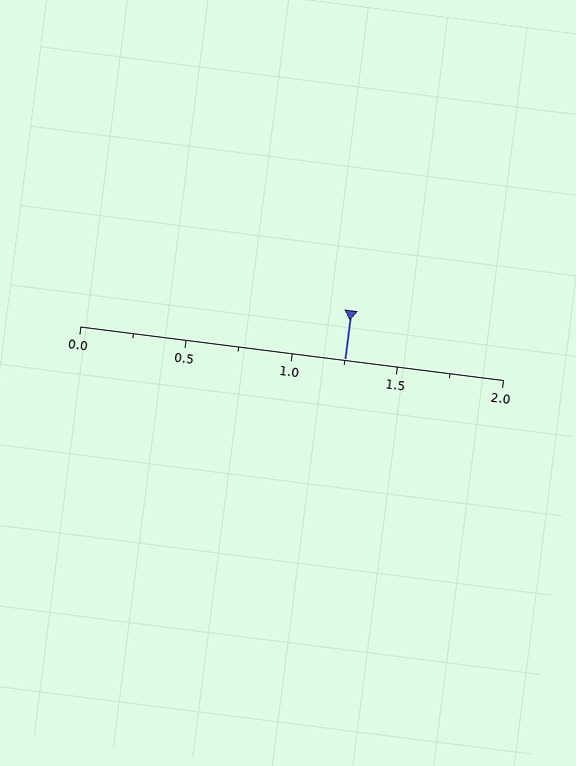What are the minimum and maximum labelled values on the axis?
The axis runs from 0.0 to 2.0.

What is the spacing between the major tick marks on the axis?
The major ticks are spaced 0.5 apart.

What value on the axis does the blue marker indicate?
The marker indicates approximately 1.25.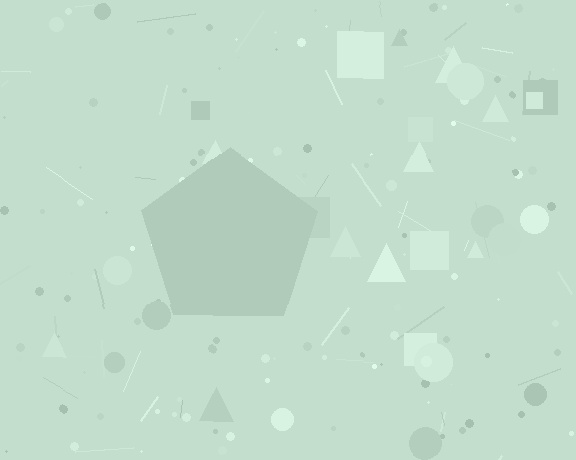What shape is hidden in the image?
A pentagon is hidden in the image.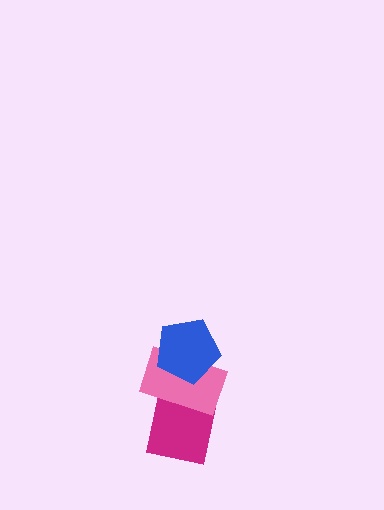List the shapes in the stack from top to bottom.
From top to bottom: the blue pentagon, the pink rectangle, the magenta square.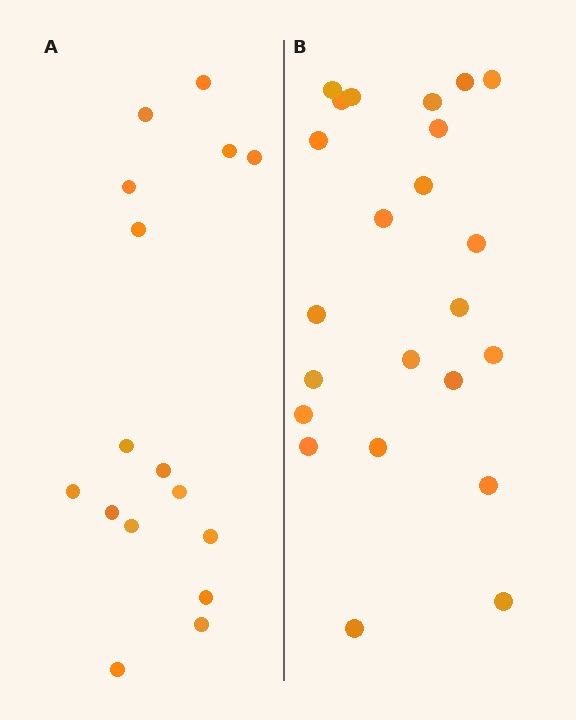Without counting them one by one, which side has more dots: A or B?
Region B (the right region) has more dots.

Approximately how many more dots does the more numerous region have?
Region B has roughly 8 or so more dots than region A.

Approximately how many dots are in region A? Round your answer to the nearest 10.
About 20 dots. (The exact count is 16, which rounds to 20.)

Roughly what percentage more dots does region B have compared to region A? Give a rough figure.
About 45% more.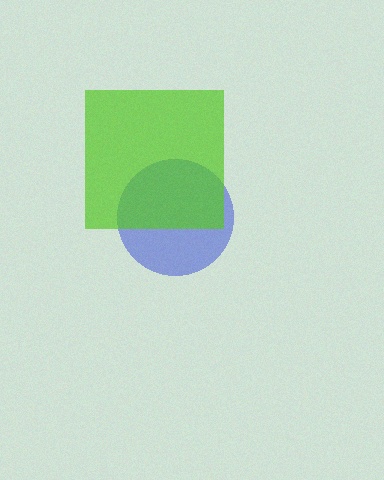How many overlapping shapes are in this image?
There are 2 overlapping shapes in the image.